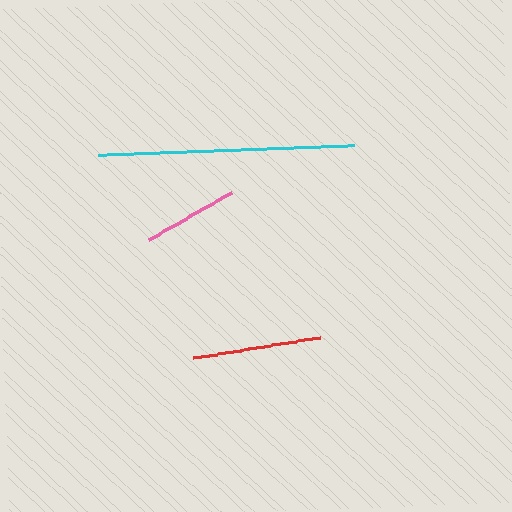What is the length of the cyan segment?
The cyan segment is approximately 256 pixels long.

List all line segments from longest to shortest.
From longest to shortest: cyan, red, pink.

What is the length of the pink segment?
The pink segment is approximately 95 pixels long.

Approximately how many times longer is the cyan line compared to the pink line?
The cyan line is approximately 2.7 times the length of the pink line.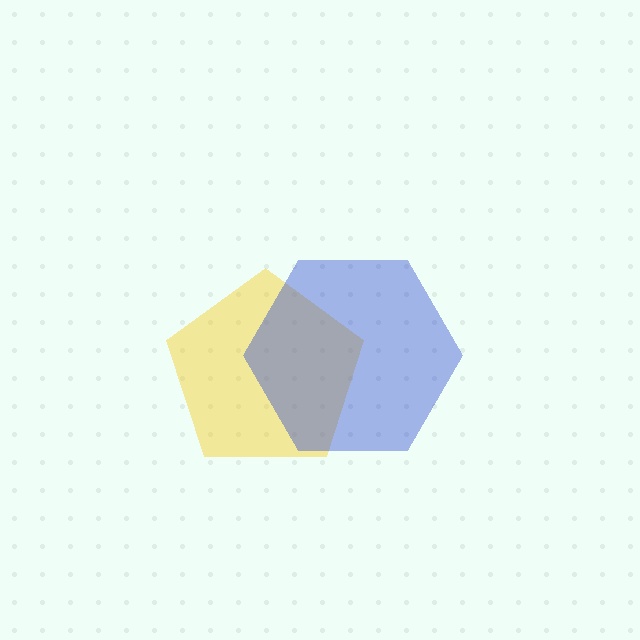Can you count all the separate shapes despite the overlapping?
Yes, there are 2 separate shapes.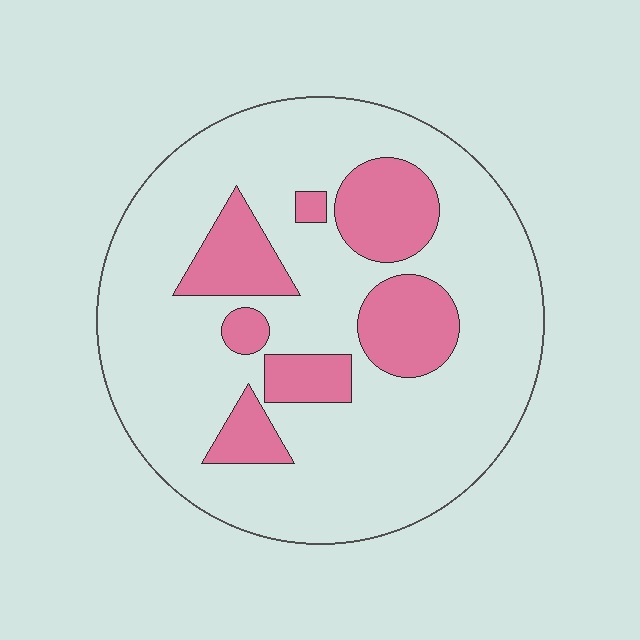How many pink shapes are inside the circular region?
7.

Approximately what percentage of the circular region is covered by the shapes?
Approximately 20%.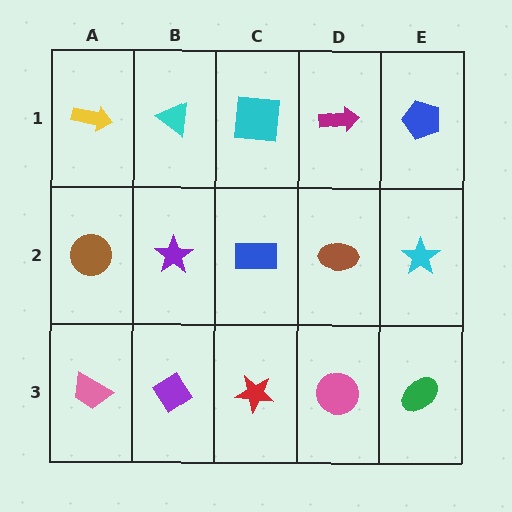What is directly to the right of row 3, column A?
A purple diamond.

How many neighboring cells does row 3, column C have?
3.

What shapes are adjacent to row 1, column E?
A cyan star (row 2, column E), a magenta arrow (row 1, column D).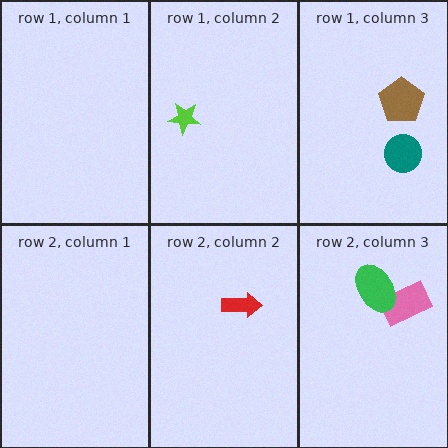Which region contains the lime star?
The row 1, column 2 region.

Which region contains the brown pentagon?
The row 1, column 3 region.